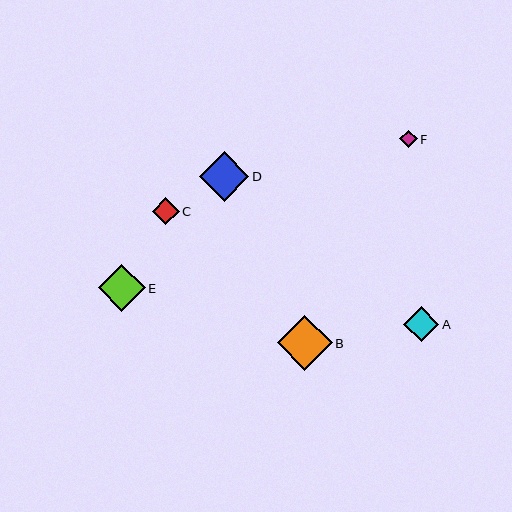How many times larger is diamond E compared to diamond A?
Diamond E is approximately 1.3 times the size of diamond A.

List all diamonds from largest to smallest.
From largest to smallest: B, D, E, A, C, F.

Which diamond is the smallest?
Diamond F is the smallest with a size of approximately 17 pixels.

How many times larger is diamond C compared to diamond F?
Diamond C is approximately 1.5 times the size of diamond F.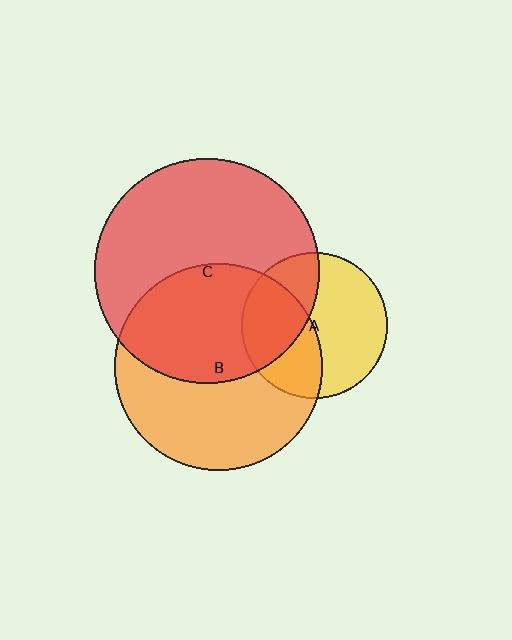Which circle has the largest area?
Circle C (red).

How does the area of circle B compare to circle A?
Approximately 2.0 times.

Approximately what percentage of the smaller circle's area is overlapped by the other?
Approximately 50%.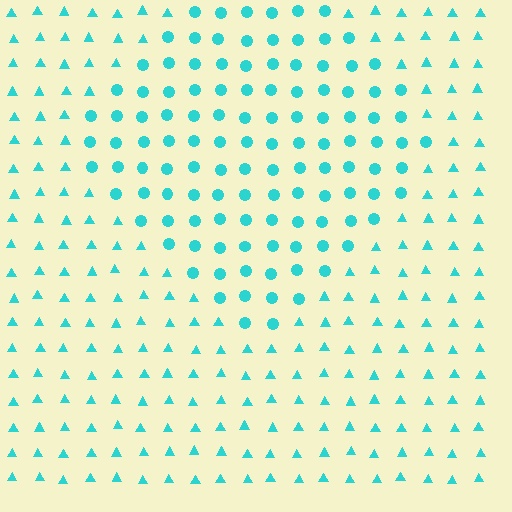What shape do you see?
I see a diamond.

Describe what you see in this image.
The image is filled with small cyan elements arranged in a uniform grid. A diamond-shaped region contains circles, while the surrounding area contains triangles. The boundary is defined purely by the change in element shape.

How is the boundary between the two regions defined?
The boundary is defined by a change in element shape: circles inside vs. triangles outside. All elements share the same color and spacing.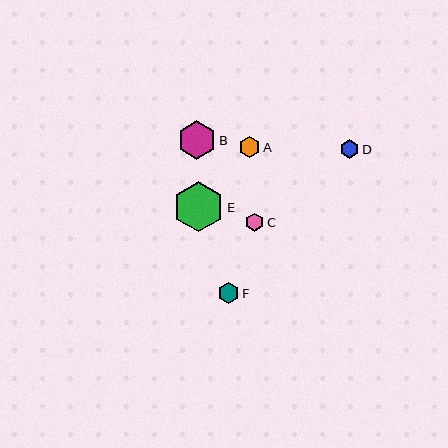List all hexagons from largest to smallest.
From largest to smallest: E, B, A, F, D, C.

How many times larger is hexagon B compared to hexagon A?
Hexagon B is approximately 1.8 times the size of hexagon A.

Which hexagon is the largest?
Hexagon E is the largest with a size of approximately 50 pixels.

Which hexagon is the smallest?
Hexagon C is the smallest with a size of approximately 18 pixels.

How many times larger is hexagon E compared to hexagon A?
Hexagon E is approximately 2.3 times the size of hexagon A.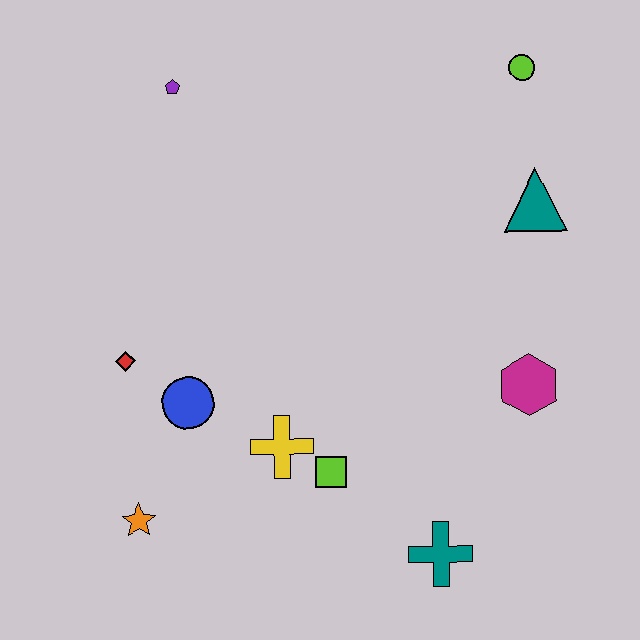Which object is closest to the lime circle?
The teal triangle is closest to the lime circle.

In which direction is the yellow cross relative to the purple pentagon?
The yellow cross is below the purple pentagon.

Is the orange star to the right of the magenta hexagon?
No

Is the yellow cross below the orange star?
No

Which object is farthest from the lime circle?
The orange star is farthest from the lime circle.